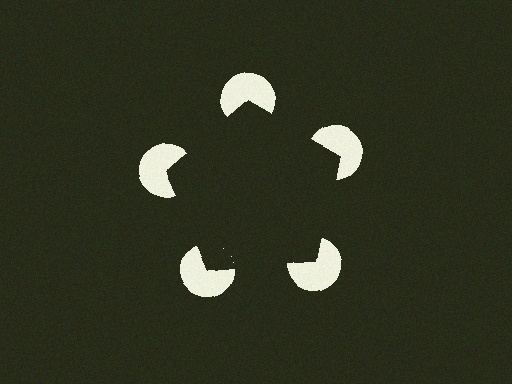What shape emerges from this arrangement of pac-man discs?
An illusory pentagon — its edges are inferred from the aligned wedge cuts in the pac-man discs, not physically drawn.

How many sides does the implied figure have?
5 sides.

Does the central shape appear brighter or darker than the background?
It typically appears slightly darker than the background, even though no actual brightness change is drawn.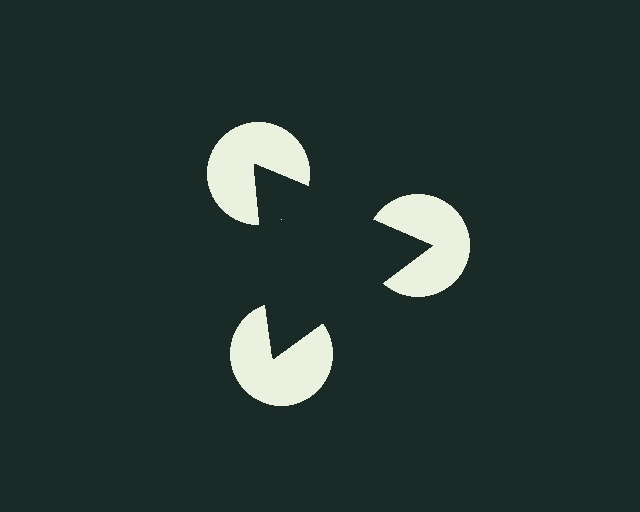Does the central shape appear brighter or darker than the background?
It typically appears slightly darker than the background, even though no actual brightness change is drawn.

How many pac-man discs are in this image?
There are 3 — one at each vertex of the illusory triangle.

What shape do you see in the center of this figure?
An illusory triangle — its edges are inferred from the aligned wedge cuts in the pac-man discs, not physically drawn.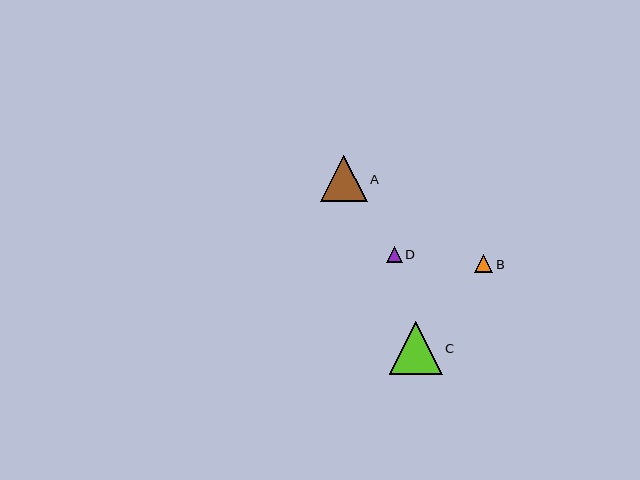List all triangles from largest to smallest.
From largest to smallest: C, A, B, D.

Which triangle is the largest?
Triangle C is the largest with a size of approximately 53 pixels.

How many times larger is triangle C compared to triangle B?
Triangle C is approximately 2.9 times the size of triangle B.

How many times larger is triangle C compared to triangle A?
Triangle C is approximately 1.1 times the size of triangle A.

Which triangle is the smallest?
Triangle D is the smallest with a size of approximately 16 pixels.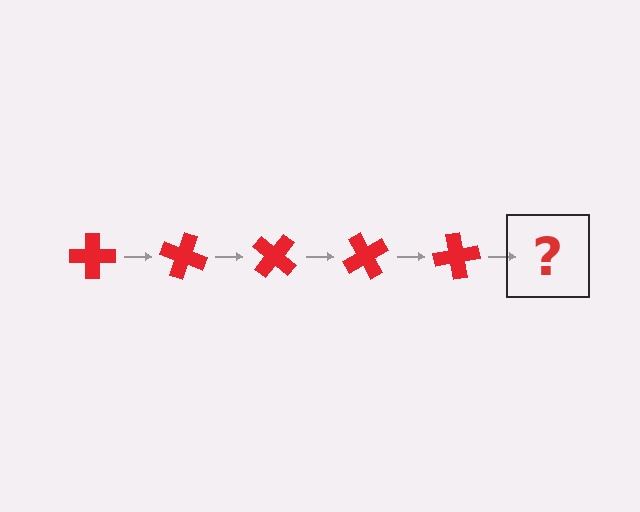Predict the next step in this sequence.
The next step is a red cross rotated 100 degrees.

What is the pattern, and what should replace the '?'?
The pattern is that the cross rotates 20 degrees each step. The '?' should be a red cross rotated 100 degrees.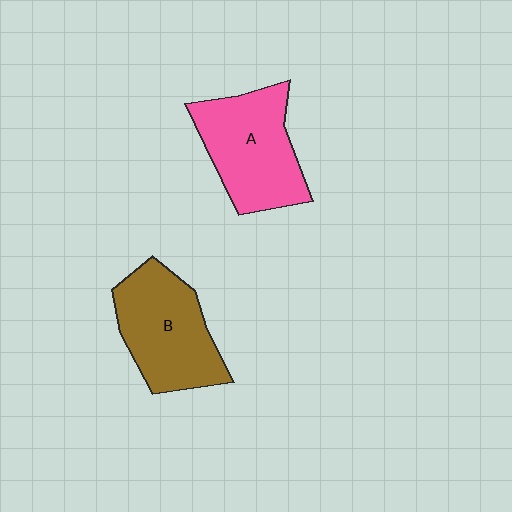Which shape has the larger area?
Shape A (pink).